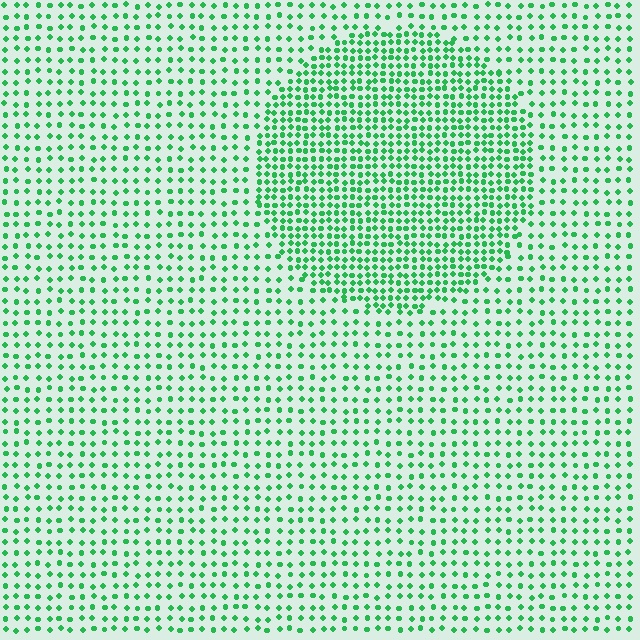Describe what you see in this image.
The image contains small green elements arranged at two different densities. A circle-shaped region is visible where the elements are more densely packed than the surrounding area.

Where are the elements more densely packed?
The elements are more densely packed inside the circle boundary.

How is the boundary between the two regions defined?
The boundary is defined by a change in element density (approximately 2.0x ratio). All elements are the same color, size, and shape.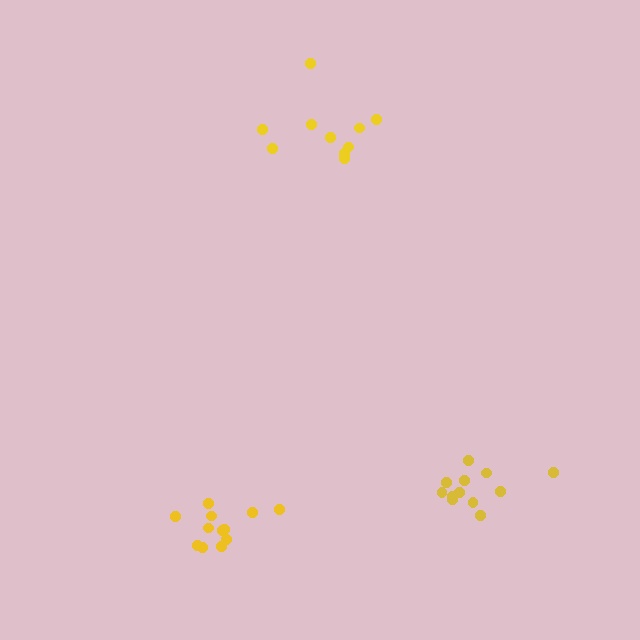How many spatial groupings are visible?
There are 3 spatial groupings.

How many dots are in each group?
Group 1: 10 dots, Group 2: 12 dots, Group 3: 12 dots (34 total).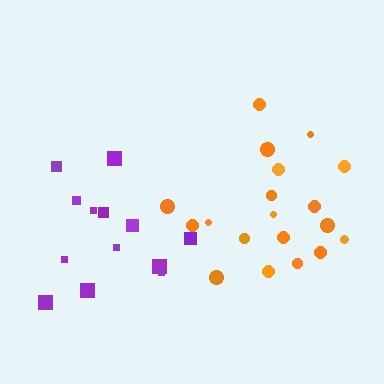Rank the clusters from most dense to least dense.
orange, purple.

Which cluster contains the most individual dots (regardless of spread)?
Orange (19).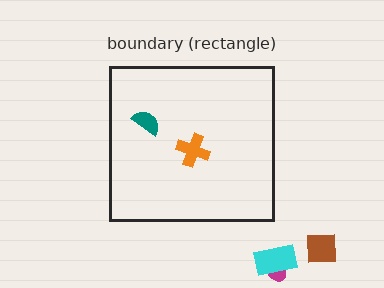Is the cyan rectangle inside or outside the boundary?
Outside.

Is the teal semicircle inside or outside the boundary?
Inside.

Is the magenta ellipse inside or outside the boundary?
Outside.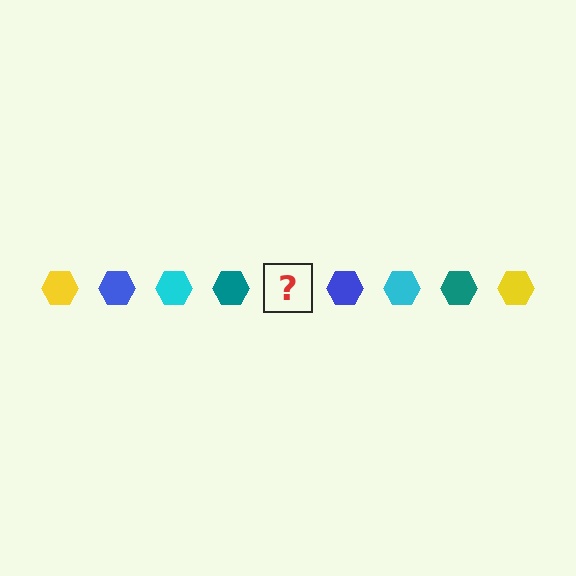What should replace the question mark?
The question mark should be replaced with a yellow hexagon.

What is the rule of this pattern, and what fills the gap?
The rule is that the pattern cycles through yellow, blue, cyan, teal hexagons. The gap should be filled with a yellow hexagon.